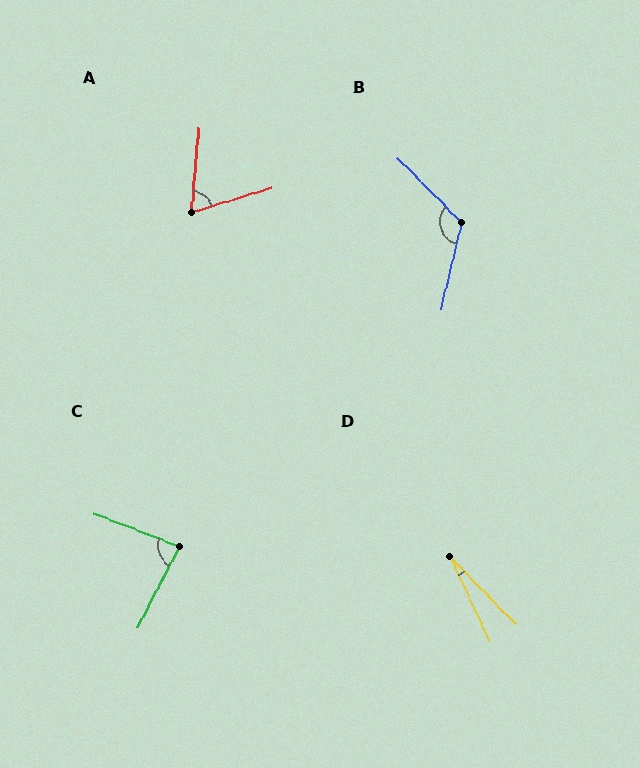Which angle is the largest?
B, at approximately 123 degrees.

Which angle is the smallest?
D, at approximately 19 degrees.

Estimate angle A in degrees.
Approximately 68 degrees.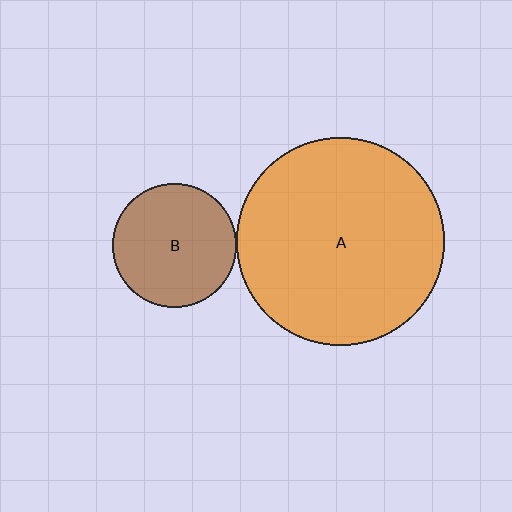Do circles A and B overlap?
Yes.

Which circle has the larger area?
Circle A (orange).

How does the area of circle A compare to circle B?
Approximately 2.8 times.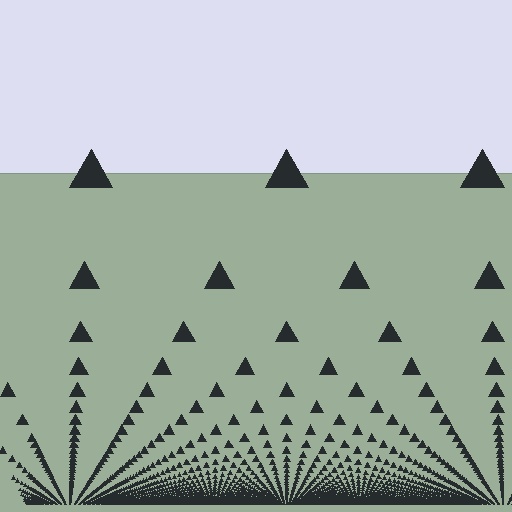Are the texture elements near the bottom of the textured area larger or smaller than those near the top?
Smaller. The gradient is inverted — elements near the bottom are smaller and denser.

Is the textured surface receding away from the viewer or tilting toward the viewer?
The surface appears to tilt toward the viewer. Texture elements get larger and sparser toward the top.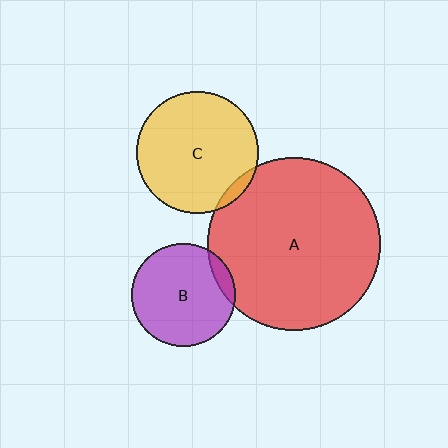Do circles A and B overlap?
Yes.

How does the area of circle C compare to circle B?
Approximately 1.4 times.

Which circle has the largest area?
Circle A (red).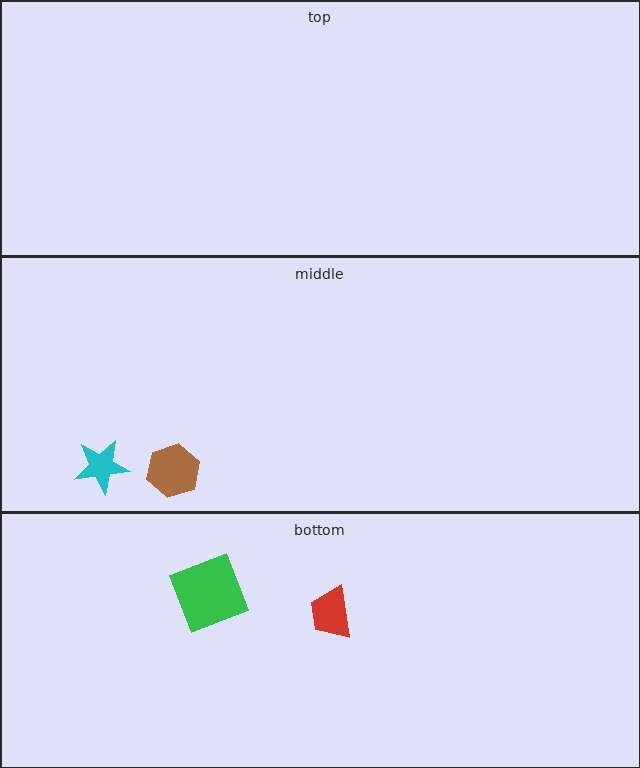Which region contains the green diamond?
The bottom region.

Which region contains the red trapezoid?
The bottom region.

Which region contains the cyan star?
The middle region.